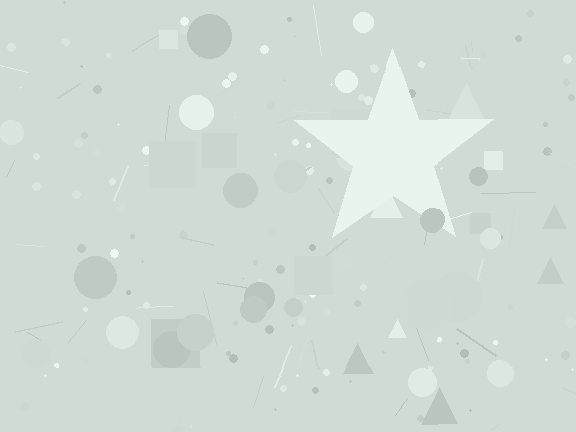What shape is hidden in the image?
A star is hidden in the image.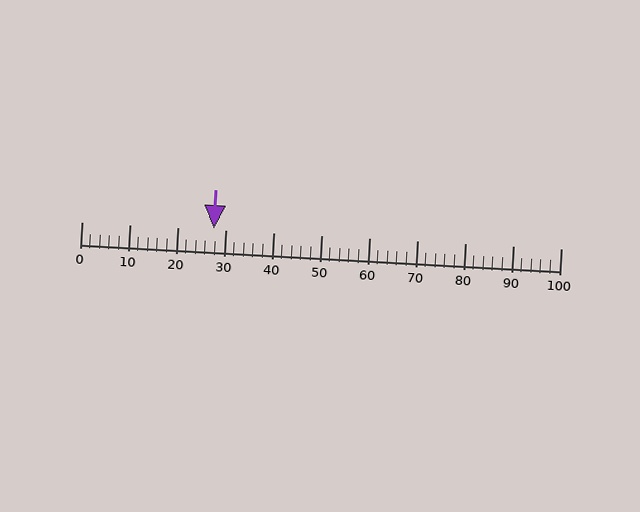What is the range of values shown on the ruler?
The ruler shows values from 0 to 100.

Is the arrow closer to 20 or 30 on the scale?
The arrow is closer to 30.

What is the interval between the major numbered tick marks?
The major tick marks are spaced 10 units apart.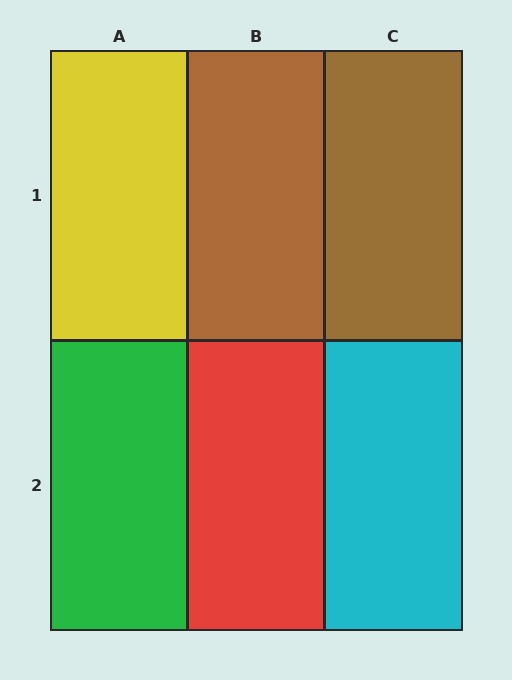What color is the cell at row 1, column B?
Brown.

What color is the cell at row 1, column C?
Brown.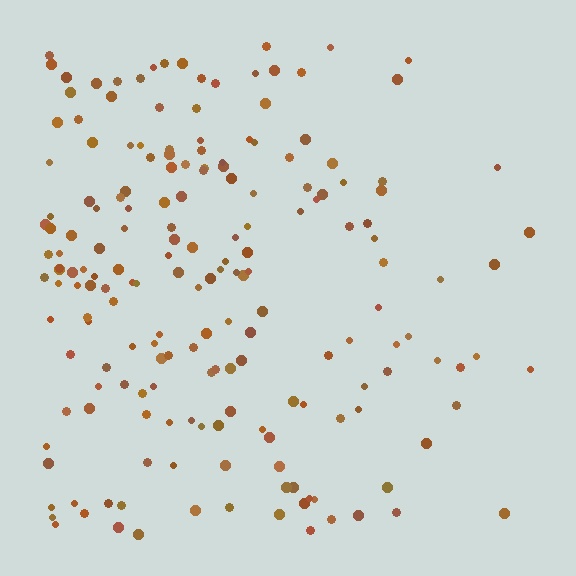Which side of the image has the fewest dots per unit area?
The right.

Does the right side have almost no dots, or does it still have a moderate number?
Still a moderate number, just noticeably fewer than the left.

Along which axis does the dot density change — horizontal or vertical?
Horizontal.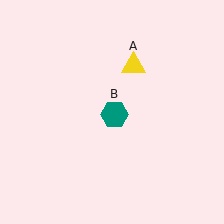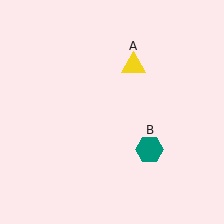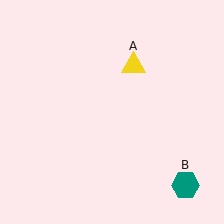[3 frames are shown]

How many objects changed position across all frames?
1 object changed position: teal hexagon (object B).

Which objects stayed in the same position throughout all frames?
Yellow triangle (object A) remained stationary.